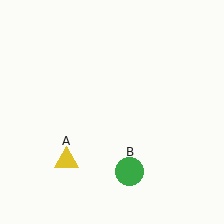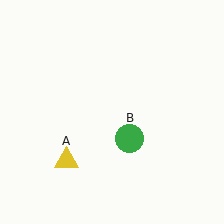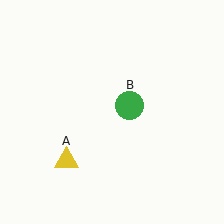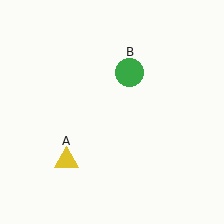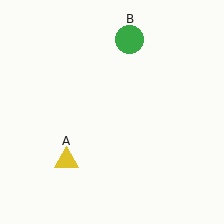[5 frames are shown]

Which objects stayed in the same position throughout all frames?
Yellow triangle (object A) remained stationary.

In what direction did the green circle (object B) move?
The green circle (object B) moved up.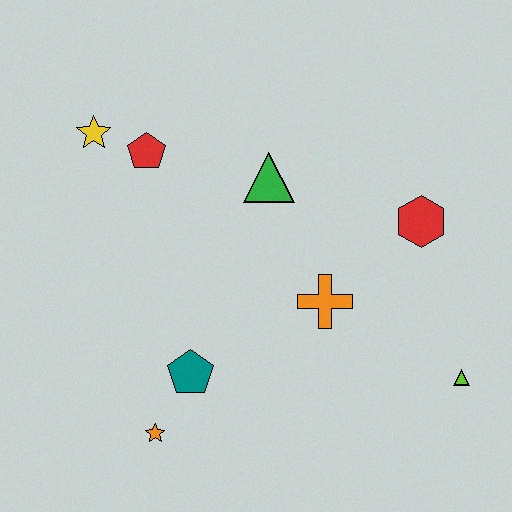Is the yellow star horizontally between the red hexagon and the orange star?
No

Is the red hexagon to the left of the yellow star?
No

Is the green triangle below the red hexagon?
No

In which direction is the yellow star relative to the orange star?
The yellow star is above the orange star.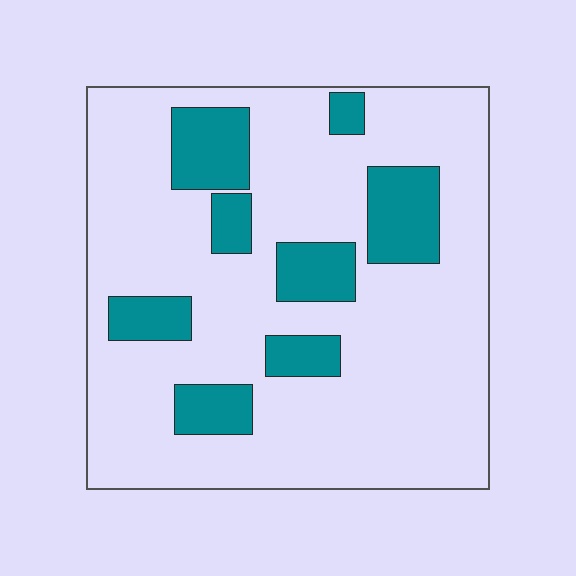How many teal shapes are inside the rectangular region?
8.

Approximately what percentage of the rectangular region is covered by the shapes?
Approximately 20%.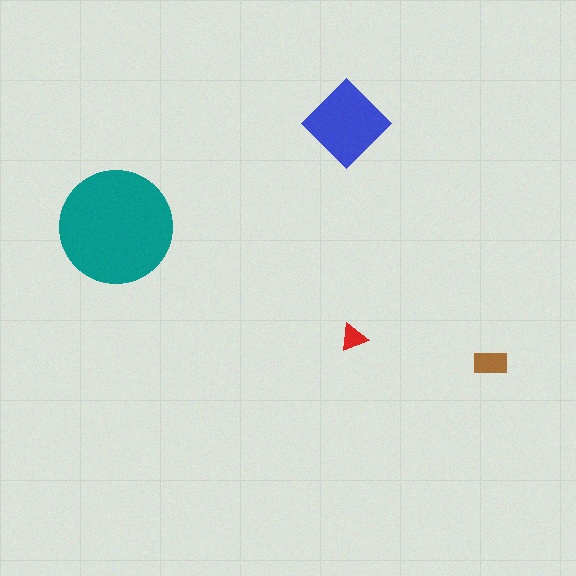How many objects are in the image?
There are 4 objects in the image.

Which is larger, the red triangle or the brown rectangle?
The brown rectangle.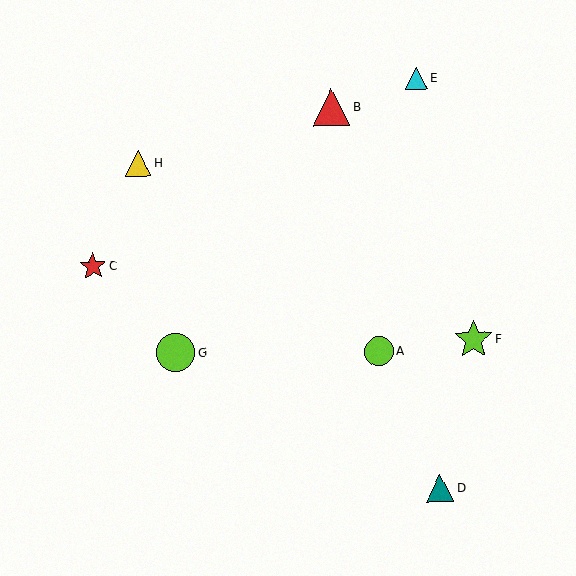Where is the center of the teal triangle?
The center of the teal triangle is at (440, 488).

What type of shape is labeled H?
Shape H is a yellow triangle.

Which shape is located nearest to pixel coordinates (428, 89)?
The cyan triangle (labeled E) at (417, 78) is nearest to that location.